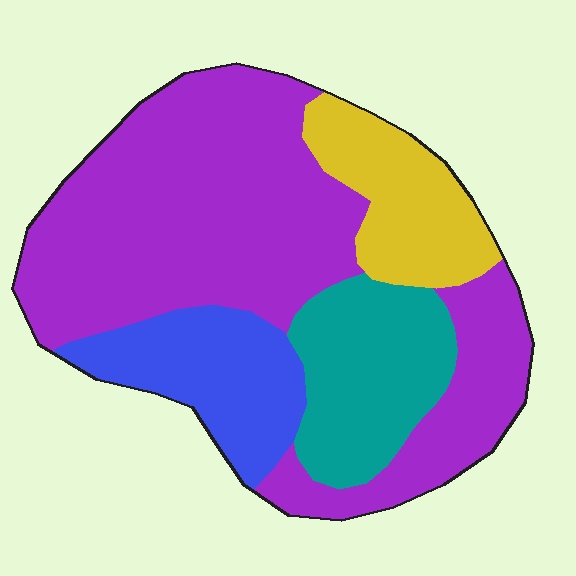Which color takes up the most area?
Purple, at roughly 55%.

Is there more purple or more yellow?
Purple.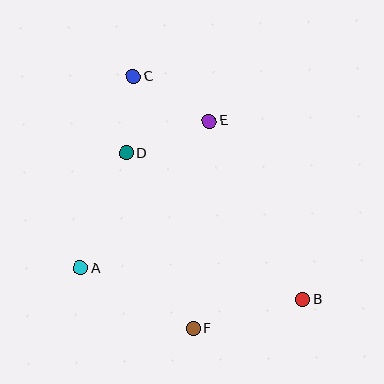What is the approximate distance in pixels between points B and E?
The distance between B and E is approximately 202 pixels.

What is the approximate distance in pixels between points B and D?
The distance between B and D is approximately 230 pixels.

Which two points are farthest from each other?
Points B and C are farthest from each other.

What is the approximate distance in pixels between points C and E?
The distance between C and E is approximately 88 pixels.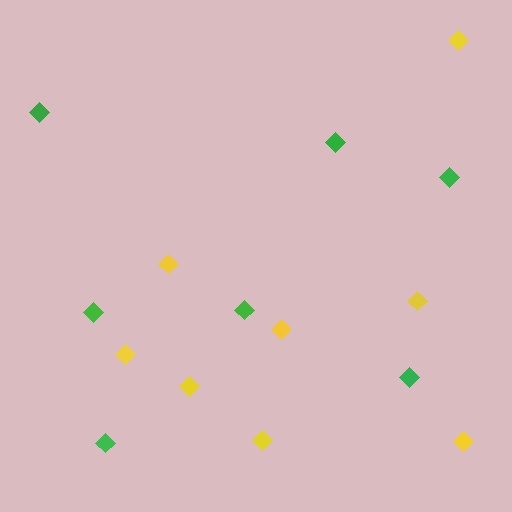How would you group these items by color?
There are 2 groups: one group of green diamonds (7) and one group of yellow diamonds (8).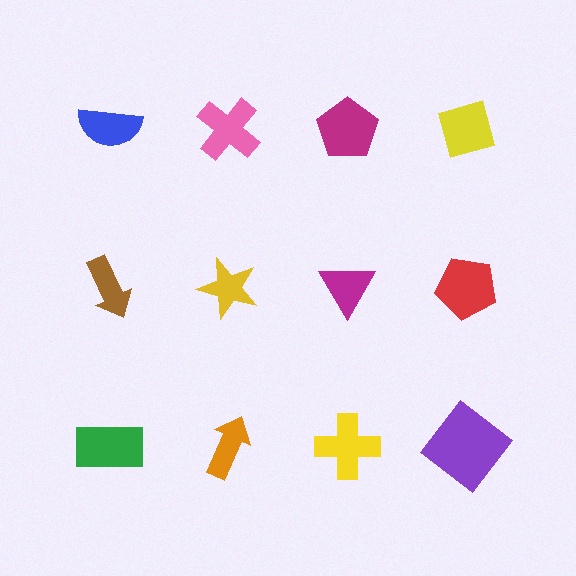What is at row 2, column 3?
A magenta triangle.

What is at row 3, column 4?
A purple diamond.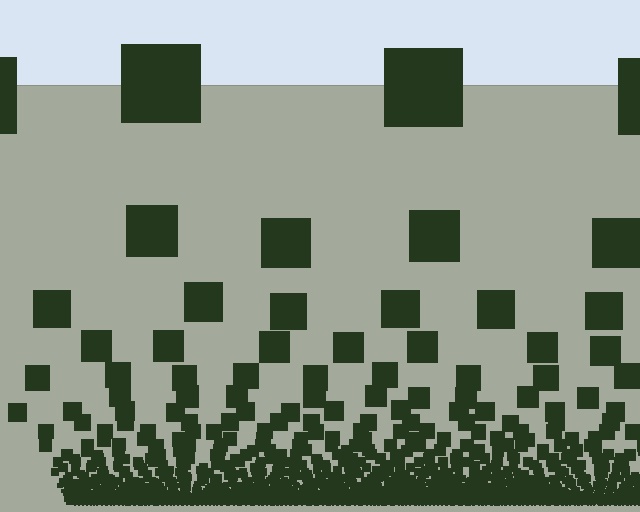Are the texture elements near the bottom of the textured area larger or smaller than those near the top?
Smaller. The gradient is inverted — elements near the bottom are smaller and denser.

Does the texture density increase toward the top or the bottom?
Density increases toward the bottom.